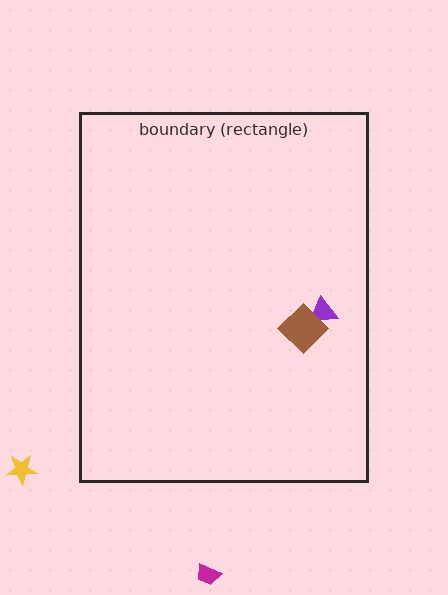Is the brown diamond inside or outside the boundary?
Inside.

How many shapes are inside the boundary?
2 inside, 2 outside.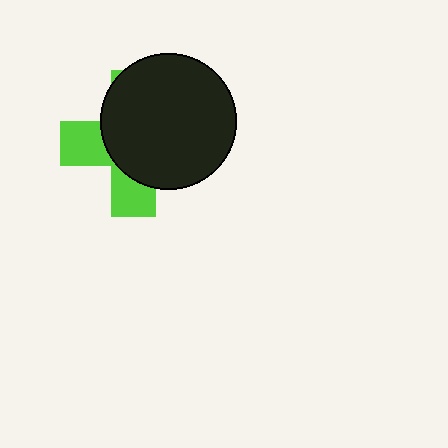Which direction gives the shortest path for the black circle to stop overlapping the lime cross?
Moving toward the upper-right gives the shortest separation.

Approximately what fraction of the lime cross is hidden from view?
Roughly 66% of the lime cross is hidden behind the black circle.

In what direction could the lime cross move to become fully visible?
The lime cross could move toward the lower-left. That would shift it out from behind the black circle entirely.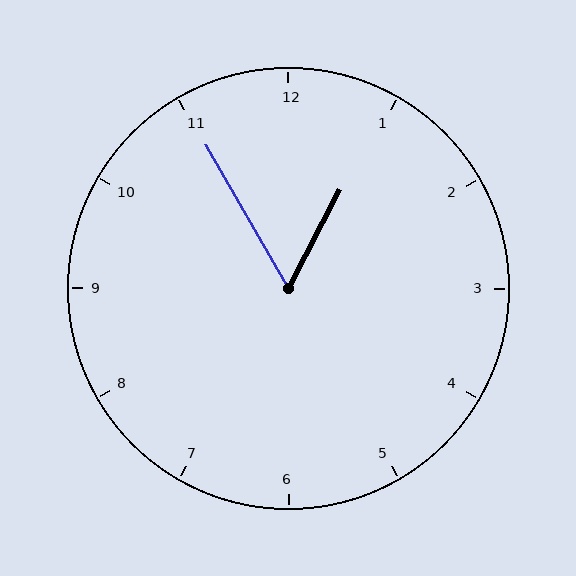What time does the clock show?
12:55.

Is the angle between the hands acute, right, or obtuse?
It is acute.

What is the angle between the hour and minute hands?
Approximately 58 degrees.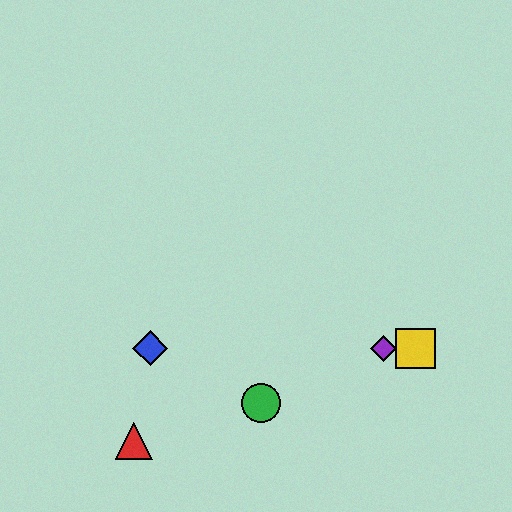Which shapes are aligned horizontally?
The blue diamond, the yellow square, the purple diamond are aligned horizontally.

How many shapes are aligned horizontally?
3 shapes (the blue diamond, the yellow square, the purple diamond) are aligned horizontally.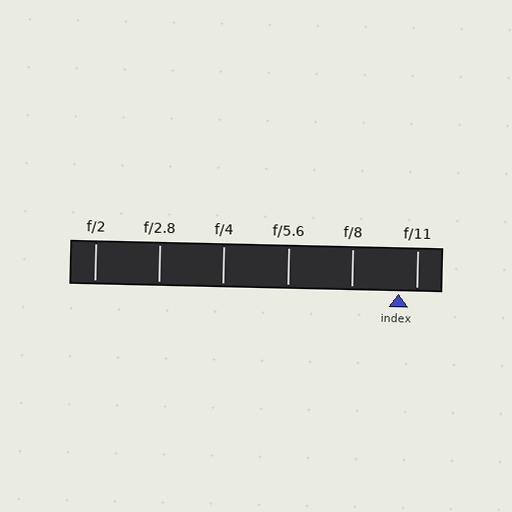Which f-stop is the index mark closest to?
The index mark is closest to f/11.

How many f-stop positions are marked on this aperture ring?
There are 6 f-stop positions marked.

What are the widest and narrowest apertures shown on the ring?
The widest aperture shown is f/2 and the narrowest is f/11.